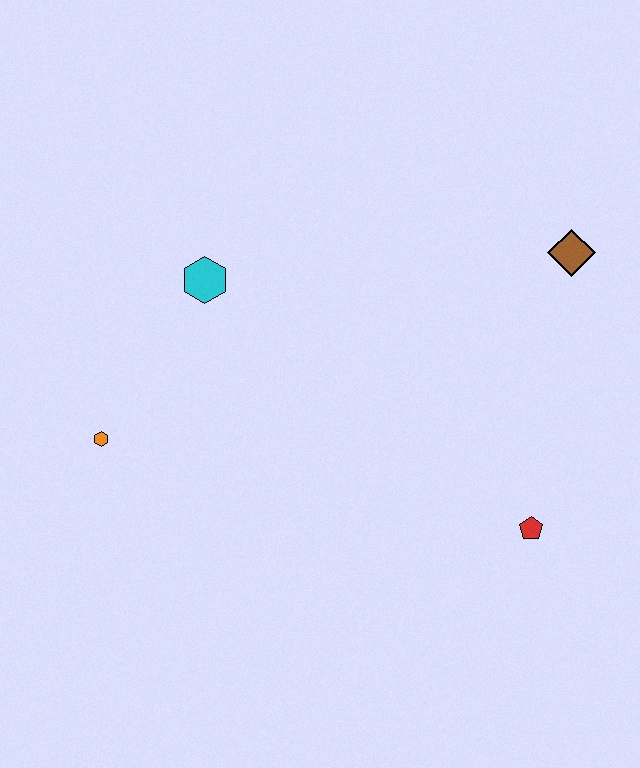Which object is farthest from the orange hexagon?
The brown diamond is farthest from the orange hexagon.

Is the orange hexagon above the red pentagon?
Yes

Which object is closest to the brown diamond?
The red pentagon is closest to the brown diamond.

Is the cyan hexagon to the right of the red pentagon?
No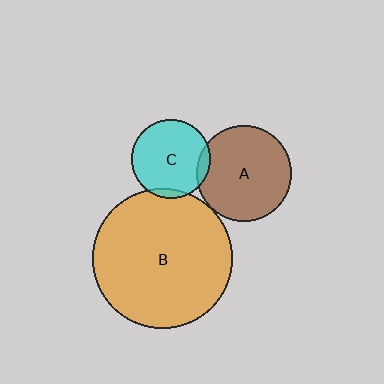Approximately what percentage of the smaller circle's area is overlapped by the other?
Approximately 10%.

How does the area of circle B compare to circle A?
Approximately 2.1 times.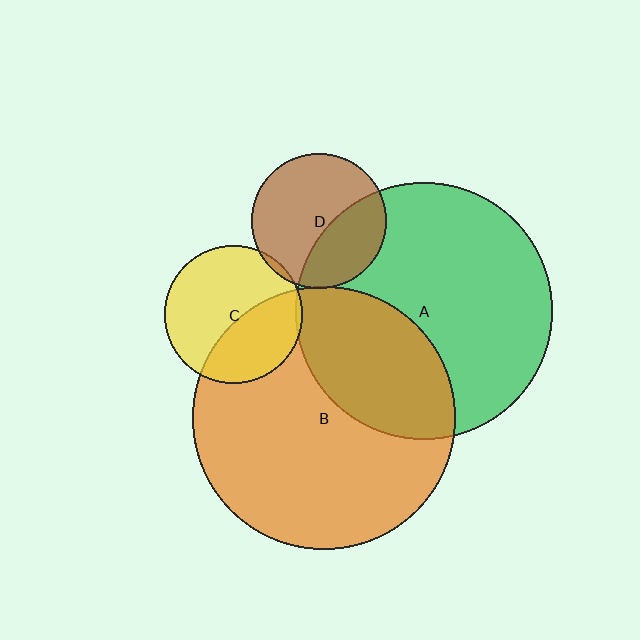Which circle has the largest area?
Circle B (orange).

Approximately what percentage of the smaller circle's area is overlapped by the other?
Approximately 35%.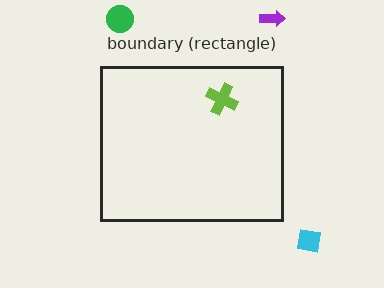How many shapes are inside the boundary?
1 inside, 3 outside.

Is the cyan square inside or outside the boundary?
Outside.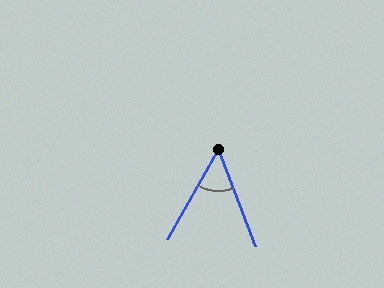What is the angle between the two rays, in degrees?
Approximately 50 degrees.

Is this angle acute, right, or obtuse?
It is acute.